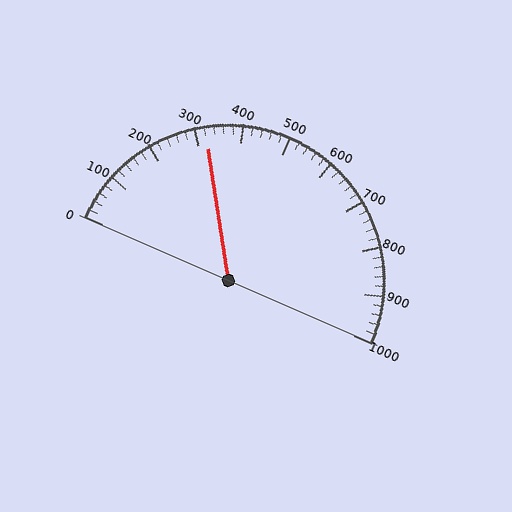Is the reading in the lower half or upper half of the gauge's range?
The reading is in the lower half of the range (0 to 1000).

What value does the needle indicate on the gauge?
The needle indicates approximately 320.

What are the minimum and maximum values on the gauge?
The gauge ranges from 0 to 1000.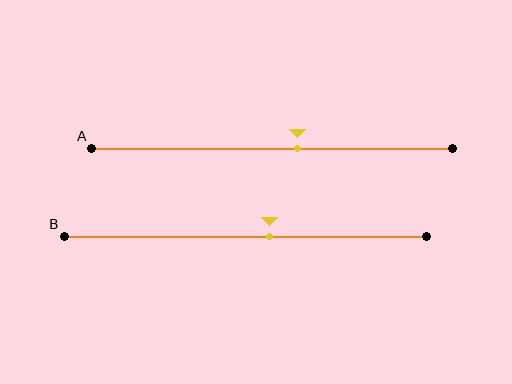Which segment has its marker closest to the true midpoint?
Segment B has its marker closest to the true midpoint.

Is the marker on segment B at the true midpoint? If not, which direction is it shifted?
No, the marker on segment B is shifted to the right by about 7% of the segment length.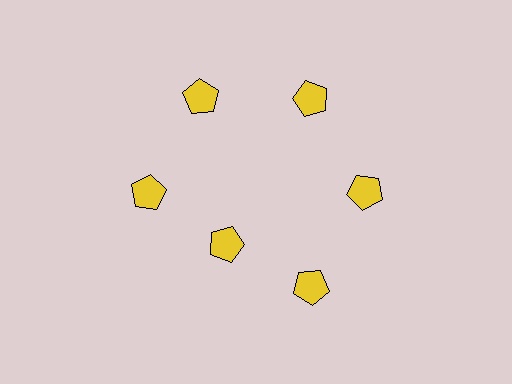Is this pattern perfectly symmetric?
No. The 6 yellow pentagons are arranged in a ring, but one element near the 7 o'clock position is pulled inward toward the center, breaking the 6-fold rotational symmetry.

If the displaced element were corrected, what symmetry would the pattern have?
It would have 6-fold rotational symmetry — the pattern would map onto itself every 60 degrees.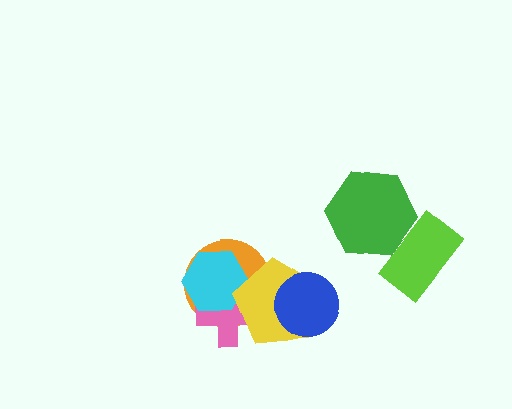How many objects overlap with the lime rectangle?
1 object overlaps with the lime rectangle.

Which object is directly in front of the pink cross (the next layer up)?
The cyan hexagon is directly in front of the pink cross.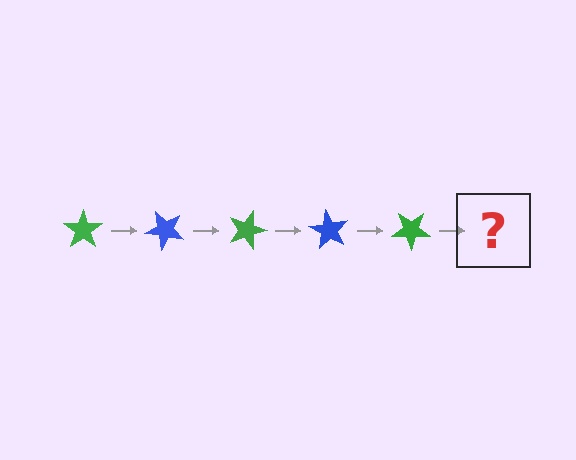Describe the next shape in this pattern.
It should be a blue star, rotated 225 degrees from the start.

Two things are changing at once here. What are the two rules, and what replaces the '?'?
The two rules are that it rotates 45 degrees each step and the color cycles through green and blue. The '?' should be a blue star, rotated 225 degrees from the start.